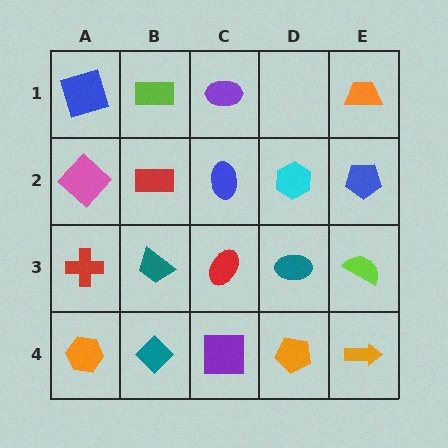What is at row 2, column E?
A blue pentagon.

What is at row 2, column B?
A red rectangle.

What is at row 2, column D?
A cyan hexagon.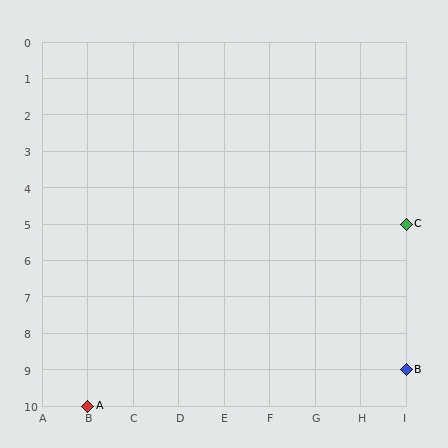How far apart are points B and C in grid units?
Points B and C are 4 rows apart.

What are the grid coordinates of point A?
Point A is at grid coordinates (B, 10).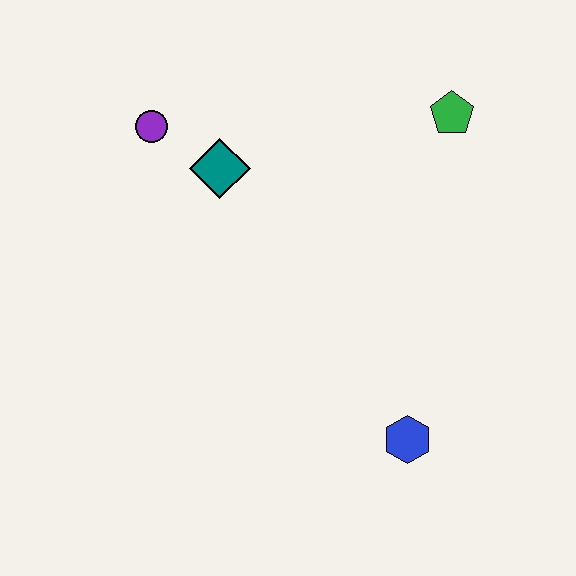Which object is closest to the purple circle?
The teal diamond is closest to the purple circle.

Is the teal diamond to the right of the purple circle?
Yes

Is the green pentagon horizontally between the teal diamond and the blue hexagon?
No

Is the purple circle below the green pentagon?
Yes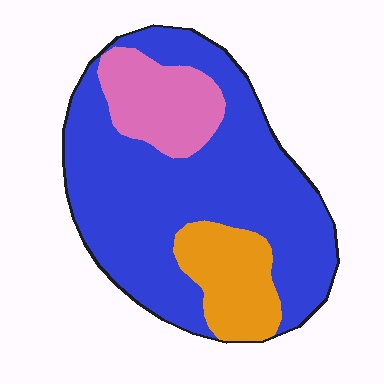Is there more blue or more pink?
Blue.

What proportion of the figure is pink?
Pink takes up about one sixth (1/6) of the figure.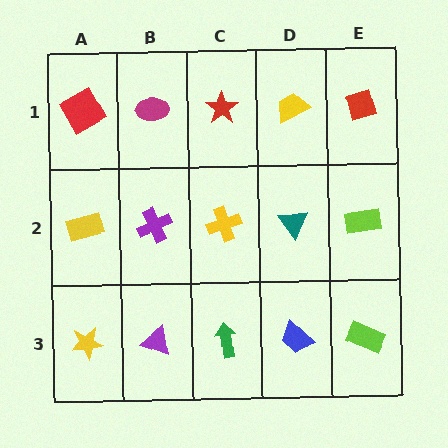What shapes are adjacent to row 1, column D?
A teal triangle (row 2, column D), a red star (row 1, column C), a red square (row 1, column E).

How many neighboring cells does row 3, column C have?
3.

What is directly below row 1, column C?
A yellow cross.